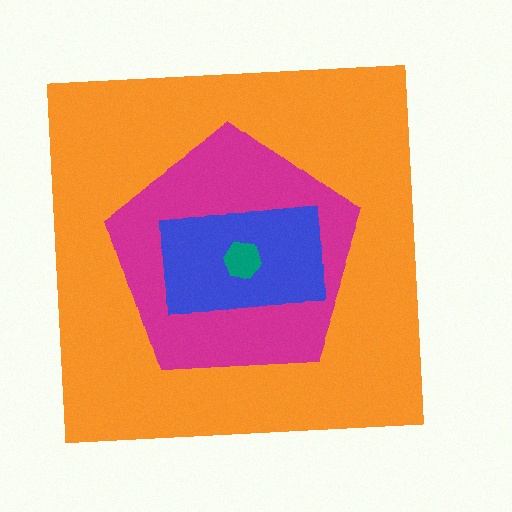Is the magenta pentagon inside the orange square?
Yes.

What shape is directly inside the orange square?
The magenta pentagon.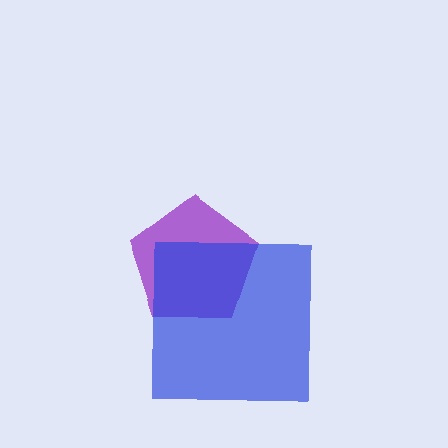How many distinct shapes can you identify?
There are 2 distinct shapes: a purple pentagon, a blue square.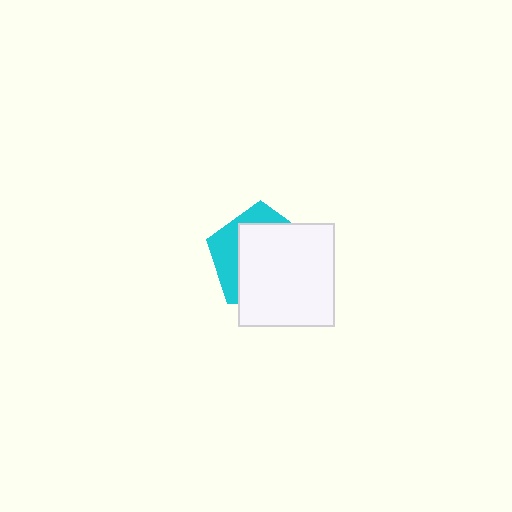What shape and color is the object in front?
The object in front is a white rectangle.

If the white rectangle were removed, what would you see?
You would see the complete cyan pentagon.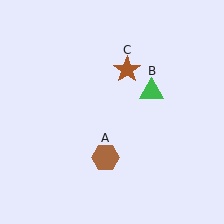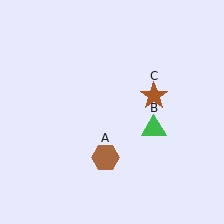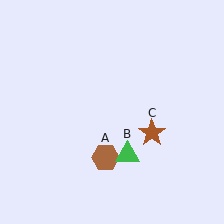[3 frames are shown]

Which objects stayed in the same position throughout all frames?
Brown hexagon (object A) remained stationary.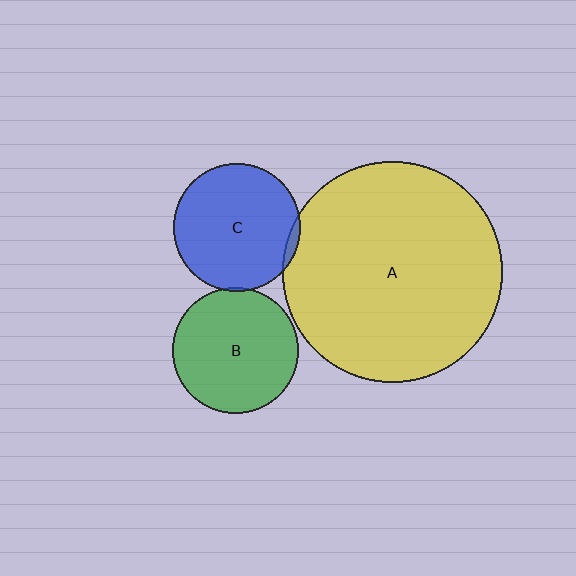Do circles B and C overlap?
Yes.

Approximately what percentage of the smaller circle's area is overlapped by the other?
Approximately 5%.